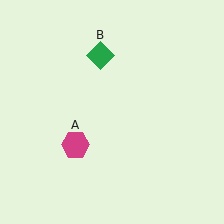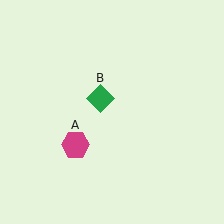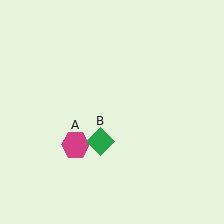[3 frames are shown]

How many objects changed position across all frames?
1 object changed position: green diamond (object B).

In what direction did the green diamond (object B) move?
The green diamond (object B) moved down.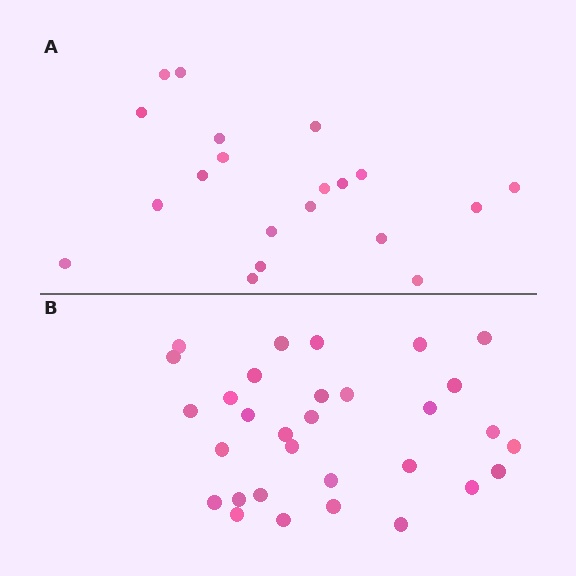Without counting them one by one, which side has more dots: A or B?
Region B (the bottom region) has more dots.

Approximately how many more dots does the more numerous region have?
Region B has roughly 12 or so more dots than region A.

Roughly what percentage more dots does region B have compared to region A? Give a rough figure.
About 55% more.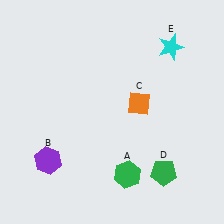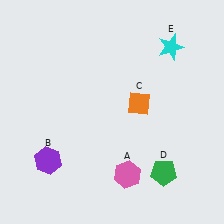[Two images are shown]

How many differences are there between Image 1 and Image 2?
There is 1 difference between the two images.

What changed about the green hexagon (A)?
In Image 1, A is green. In Image 2, it changed to pink.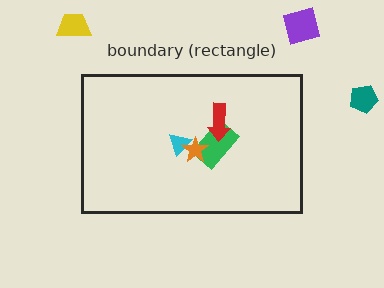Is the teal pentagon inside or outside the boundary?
Outside.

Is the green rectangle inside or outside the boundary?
Inside.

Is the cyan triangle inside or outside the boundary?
Inside.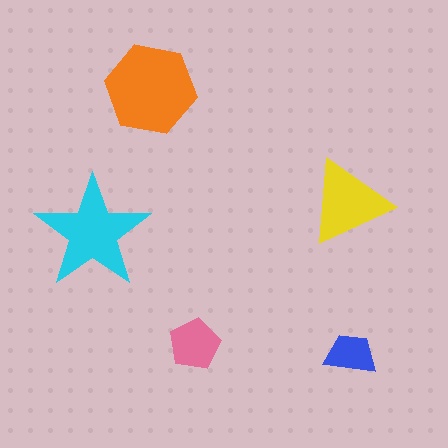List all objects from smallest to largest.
The blue trapezoid, the pink pentagon, the yellow triangle, the cyan star, the orange hexagon.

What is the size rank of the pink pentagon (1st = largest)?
4th.